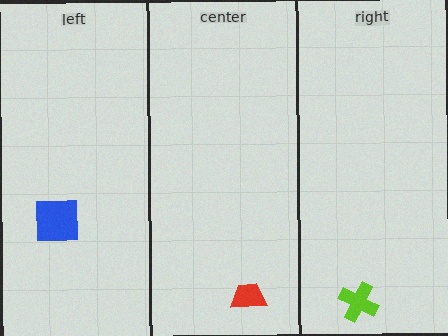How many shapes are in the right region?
1.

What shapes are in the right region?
The lime cross.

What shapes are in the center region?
The red trapezoid.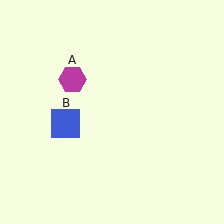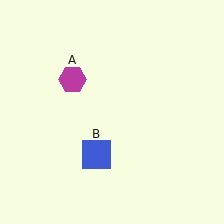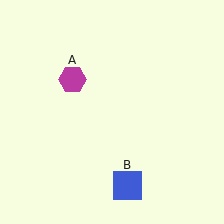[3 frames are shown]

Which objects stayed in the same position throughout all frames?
Magenta hexagon (object A) remained stationary.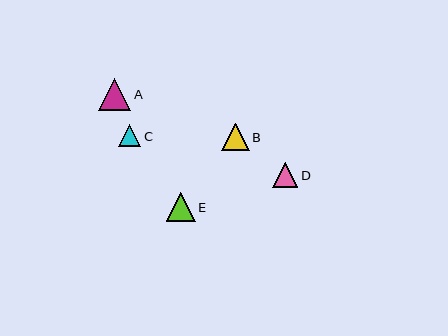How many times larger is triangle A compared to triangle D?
Triangle A is approximately 1.3 times the size of triangle D.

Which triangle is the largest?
Triangle A is the largest with a size of approximately 32 pixels.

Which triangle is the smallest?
Triangle C is the smallest with a size of approximately 23 pixels.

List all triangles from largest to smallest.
From largest to smallest: A, E, B, D, C.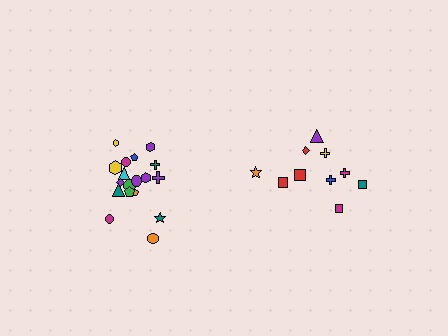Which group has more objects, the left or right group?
The left group.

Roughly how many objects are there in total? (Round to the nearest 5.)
Roughly 30 objects in total.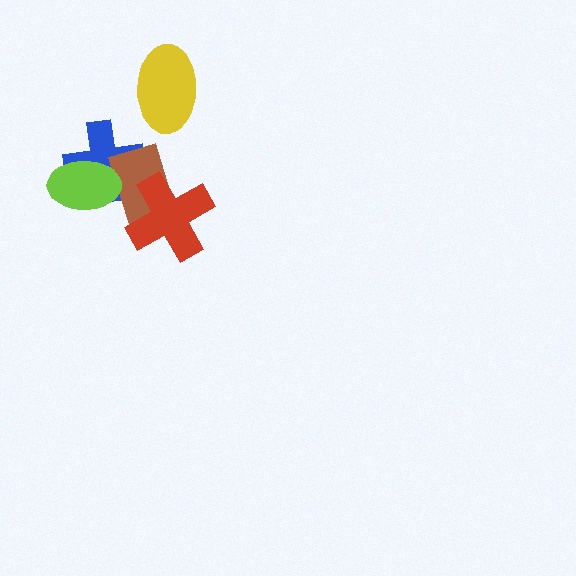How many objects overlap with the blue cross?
2 objects overlap with the blue cross.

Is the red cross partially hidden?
No, no other shape covers it.